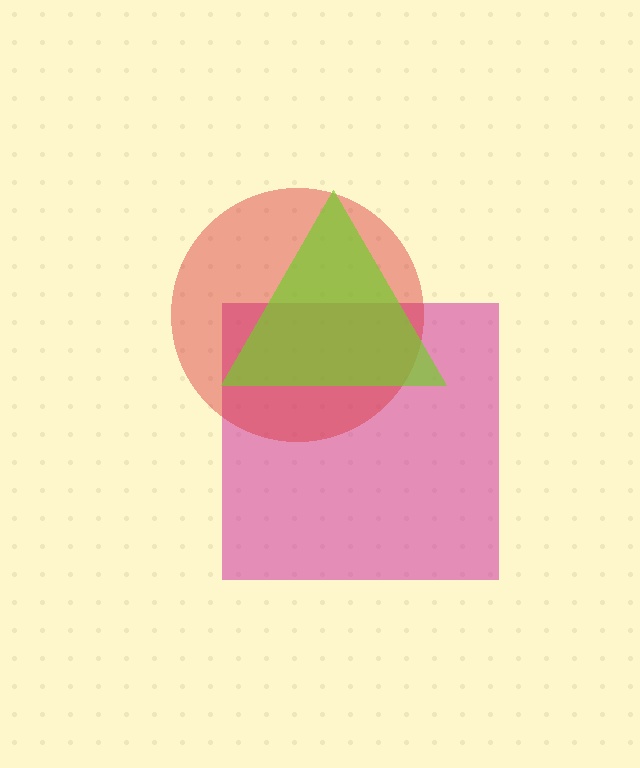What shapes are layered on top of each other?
The layered shapes are: a magenta square, a red circle, a lime triangle.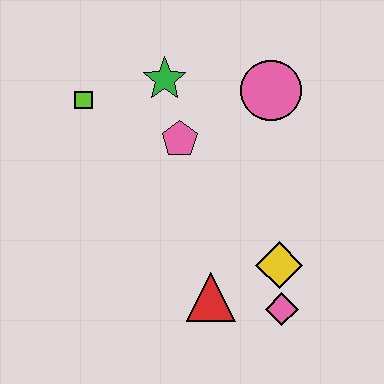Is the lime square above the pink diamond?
Yes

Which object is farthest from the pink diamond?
The lime square is farthest from the pink diamond.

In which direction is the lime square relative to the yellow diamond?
The lime square is to the left of the yellow diamond.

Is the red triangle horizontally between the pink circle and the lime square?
Yes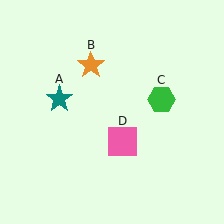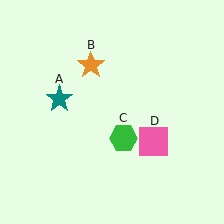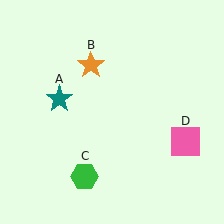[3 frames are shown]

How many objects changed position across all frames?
2 objects changed position: green hexagon (object C), pink square (object D).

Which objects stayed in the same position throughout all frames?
Teal star (object A) and orange star (object B) remained stationary.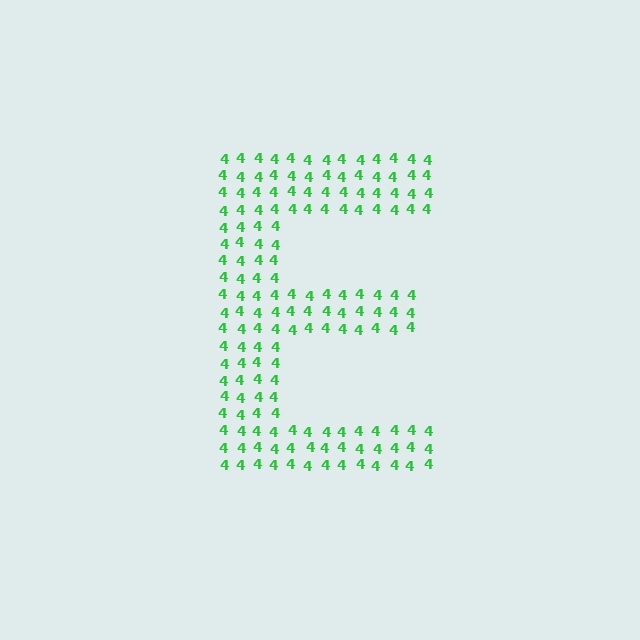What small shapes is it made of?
It is made of small digit 4's.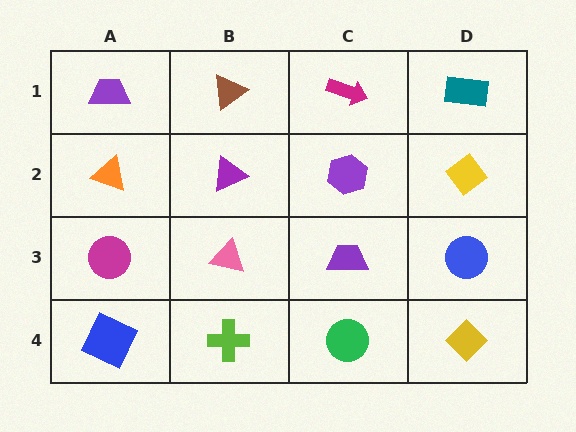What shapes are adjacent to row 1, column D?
A yellow diamond (row 2, column D), a magenta arrow (row 1, column C).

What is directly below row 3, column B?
A lime cross.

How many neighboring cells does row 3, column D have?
3.